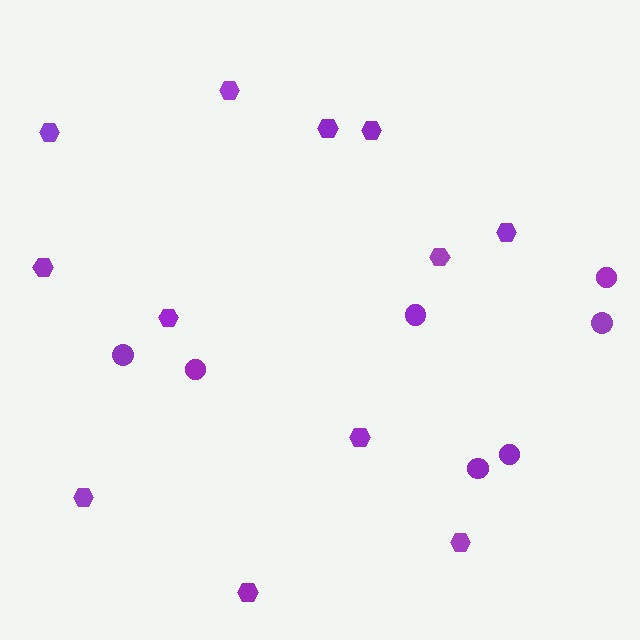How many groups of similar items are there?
There are 2 groups: one group of hexagons (12) and one group of circles (7).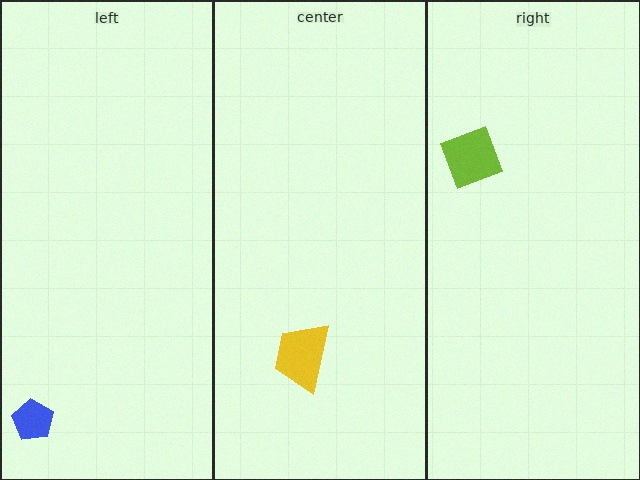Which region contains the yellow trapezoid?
The center region.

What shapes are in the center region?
The yellow trapezoid.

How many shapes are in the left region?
1.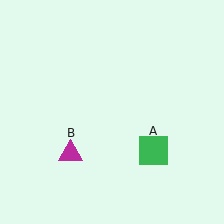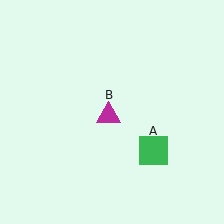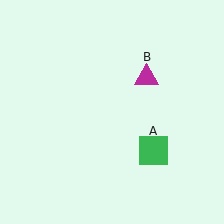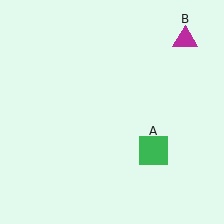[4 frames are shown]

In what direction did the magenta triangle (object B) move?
The magenta triangle (object B) moved up and to the right.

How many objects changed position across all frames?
1 object changed position: magenta triangle (object B).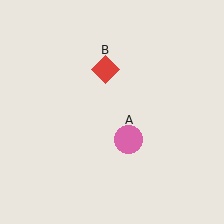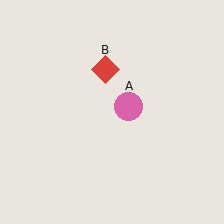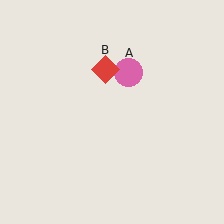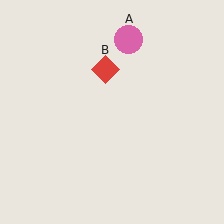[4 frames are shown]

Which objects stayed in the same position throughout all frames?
Red diamond (object B) remained stationary.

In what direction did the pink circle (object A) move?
The pink circle (object A) moved up.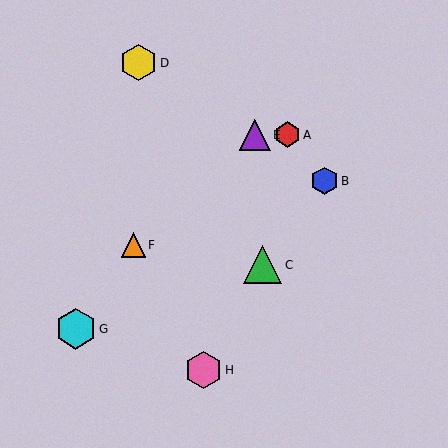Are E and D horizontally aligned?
No, E is at y≈135 and D is at y≈63.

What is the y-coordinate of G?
Object G is at y≈329.